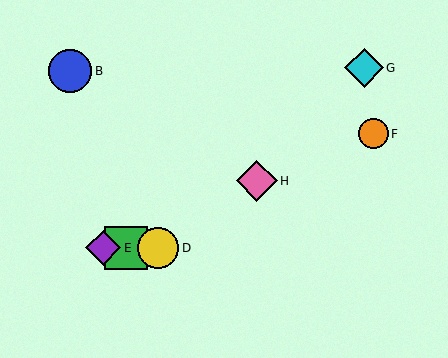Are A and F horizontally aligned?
No, A is at y≈248 and F is at y≈134.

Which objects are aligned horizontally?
Objects A, C, D, E are aligned horizontally.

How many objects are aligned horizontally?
4 objects (A, C, D, E) are aligned horizontally.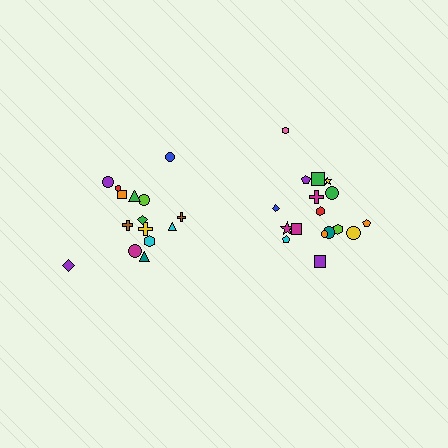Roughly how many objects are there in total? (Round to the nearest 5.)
Roughly 35 objects in total.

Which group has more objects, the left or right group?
The right group.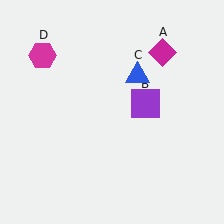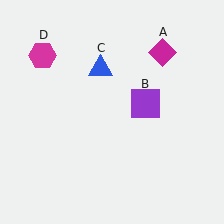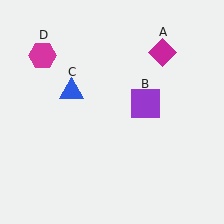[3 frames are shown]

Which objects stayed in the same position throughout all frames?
Magenta diamond (object A) and purple square (object B) and magenta hexagon (object D) remained stationary.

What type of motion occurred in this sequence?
The blue triangle (object C) rotated counterclockwise around the center of the scene.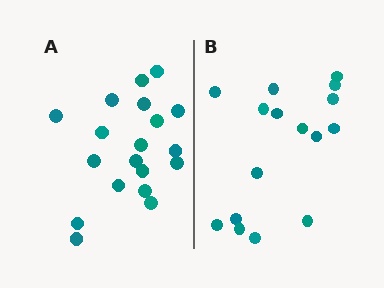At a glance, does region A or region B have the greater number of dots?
Region A (the left region) has more dots.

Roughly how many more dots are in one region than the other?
Region A has just a few more — roughly 2 or 3 more dots than region B.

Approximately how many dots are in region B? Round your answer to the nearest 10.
About 20 dots. (The exact count is 16, which rounds to 20.)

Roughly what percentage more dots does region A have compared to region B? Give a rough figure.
About 20% more.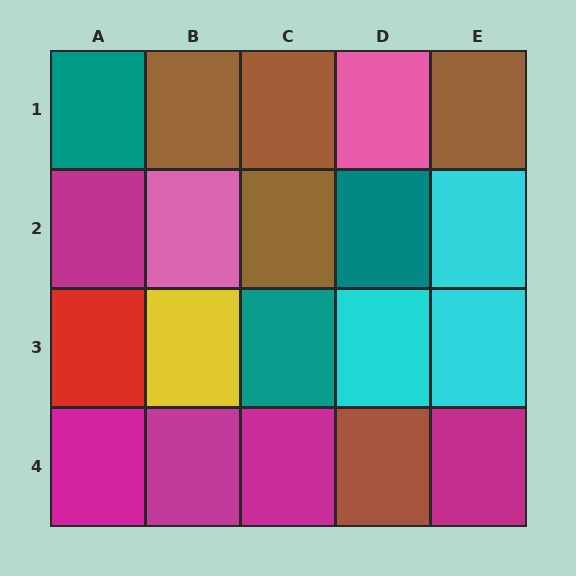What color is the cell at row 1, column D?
Pink.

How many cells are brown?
5 cells are brown.